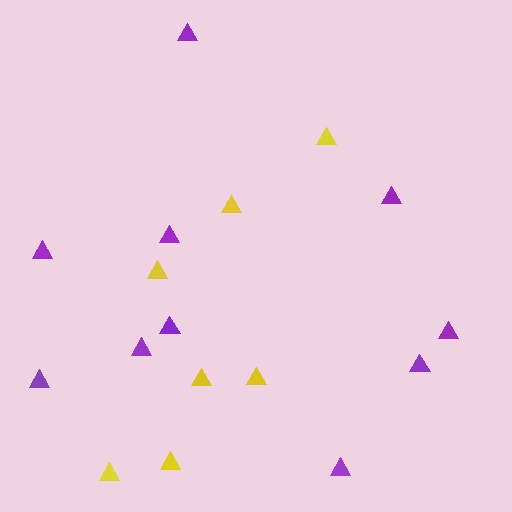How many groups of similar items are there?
There are 2 groups: one group of purple triangles (10) and one group of yellow triangles (7).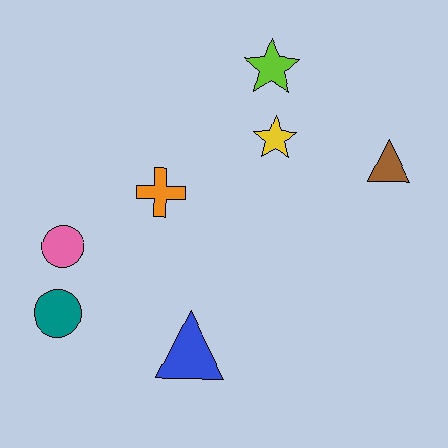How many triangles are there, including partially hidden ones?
There are 2 triangles.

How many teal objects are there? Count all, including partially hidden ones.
There is 1 teal object.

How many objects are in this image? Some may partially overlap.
There are 7 objects.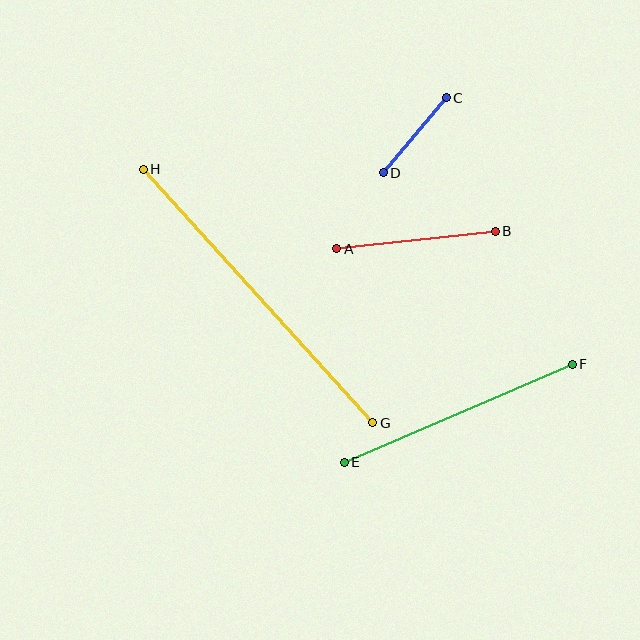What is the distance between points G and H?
The distance is approximately 342 pixels.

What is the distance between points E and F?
The distance is approximately 248 pixels.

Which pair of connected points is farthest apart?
Points G and H are farthest apart.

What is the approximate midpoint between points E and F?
The midpoint is at approximately (458, 413) pixels.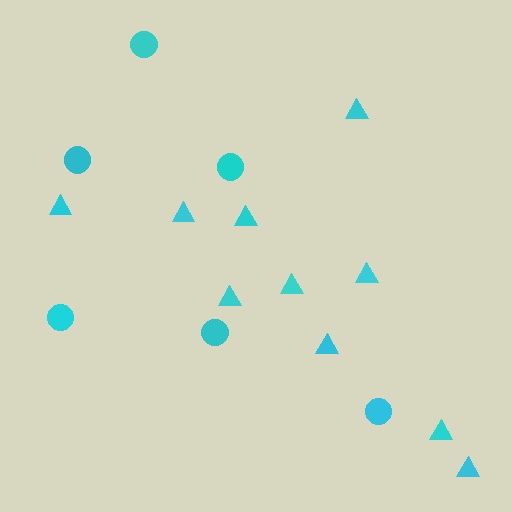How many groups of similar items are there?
There are 2 groups: one group of triangles (10) and one group of circles (6).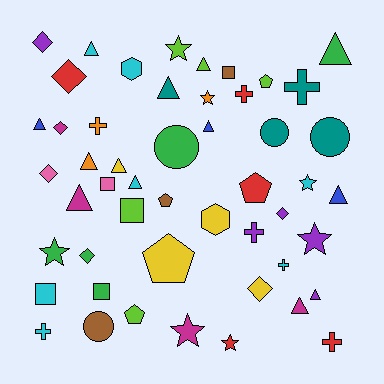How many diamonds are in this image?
There are 7 diamonds.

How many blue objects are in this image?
There are 3 blue objects.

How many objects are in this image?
There are 50 objects.